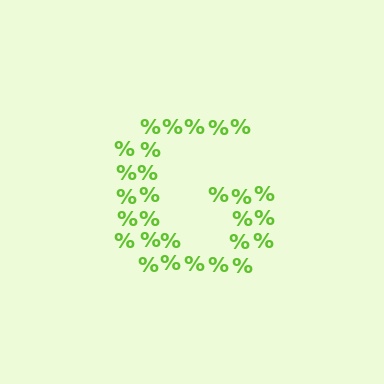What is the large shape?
The large shape is the letter G.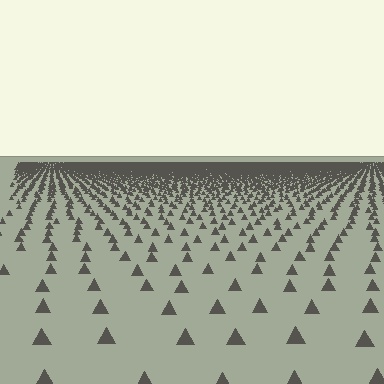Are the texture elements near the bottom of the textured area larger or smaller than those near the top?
Larger. Near the bottom, elements are closer to the viewer and appear at a bigger on-screen size.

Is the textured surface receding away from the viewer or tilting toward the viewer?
The surface is receding away from the viewer. Texture elements get smaller and denser toward the top.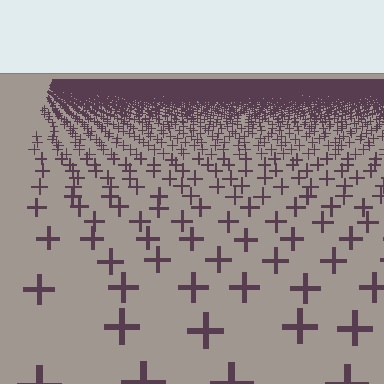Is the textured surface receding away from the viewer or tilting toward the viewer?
The surface is receding away from the viewer. Texture elements get smaller and denser toward the top.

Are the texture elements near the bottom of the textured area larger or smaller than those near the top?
Larger. Near the bottom, elements are closer to the viewer and appear at a bigger on-screen size.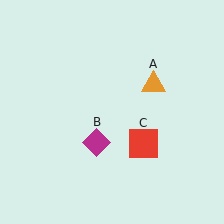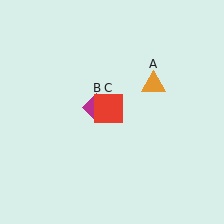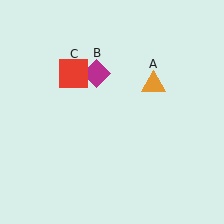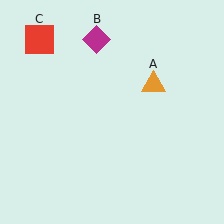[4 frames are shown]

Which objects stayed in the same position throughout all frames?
Orange triangle (object A) remained stationary.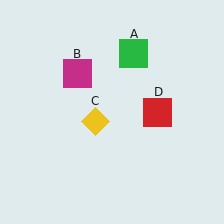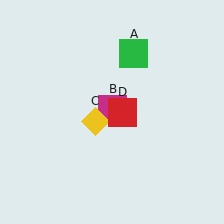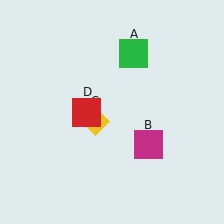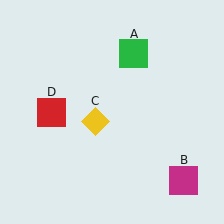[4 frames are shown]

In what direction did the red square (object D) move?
The red square (object D) moved left.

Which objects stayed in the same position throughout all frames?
Green square (object A) and yellow diamond (object C) remained stationary.